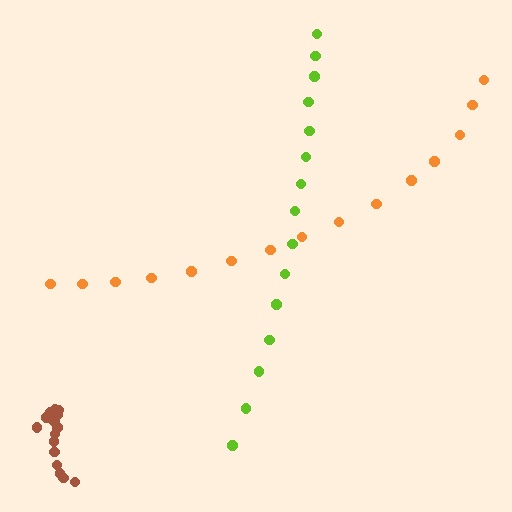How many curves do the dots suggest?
There are 3 distinct paths.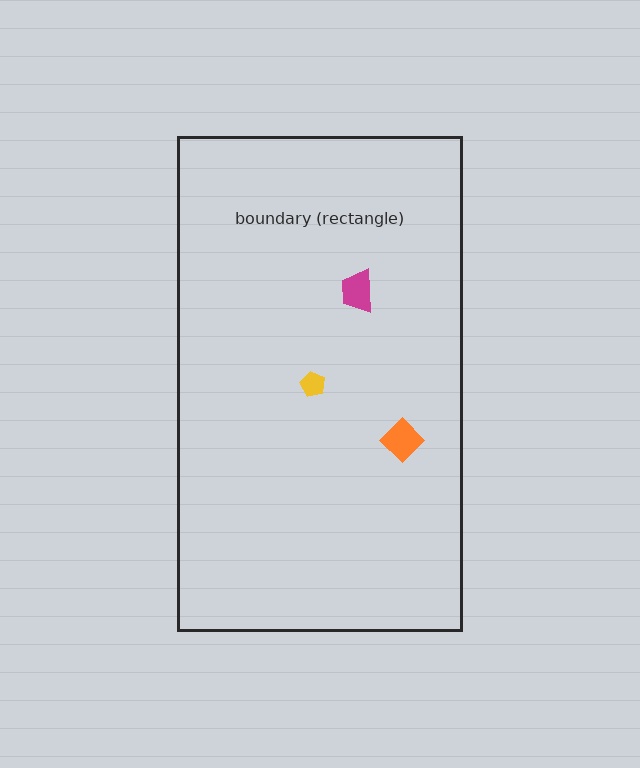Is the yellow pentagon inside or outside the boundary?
Inside.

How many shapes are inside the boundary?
3 inside, 0 outside.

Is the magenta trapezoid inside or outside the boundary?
Inside.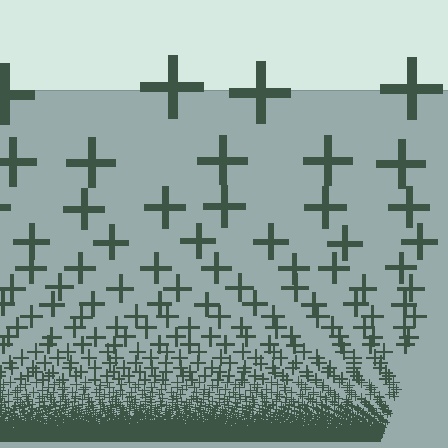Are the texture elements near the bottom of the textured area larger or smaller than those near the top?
Smaller. The gradient is inverted — elements near the bottom are smaller and denser.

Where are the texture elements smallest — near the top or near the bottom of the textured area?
Near the bottom.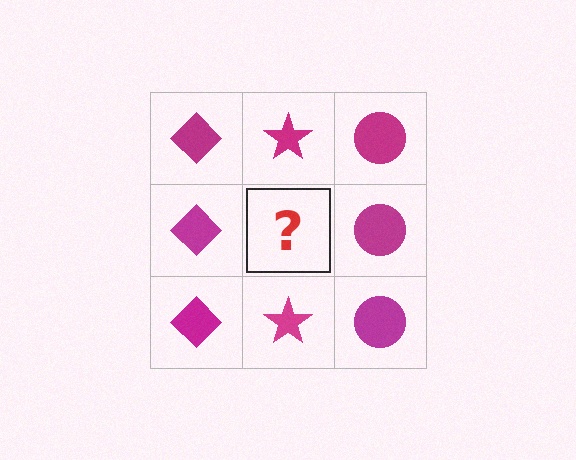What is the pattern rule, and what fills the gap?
The rule is that each column has a consistent shape. The gap should be filled with a magenta star.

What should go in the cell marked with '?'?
The missing cell should contain a magenta star.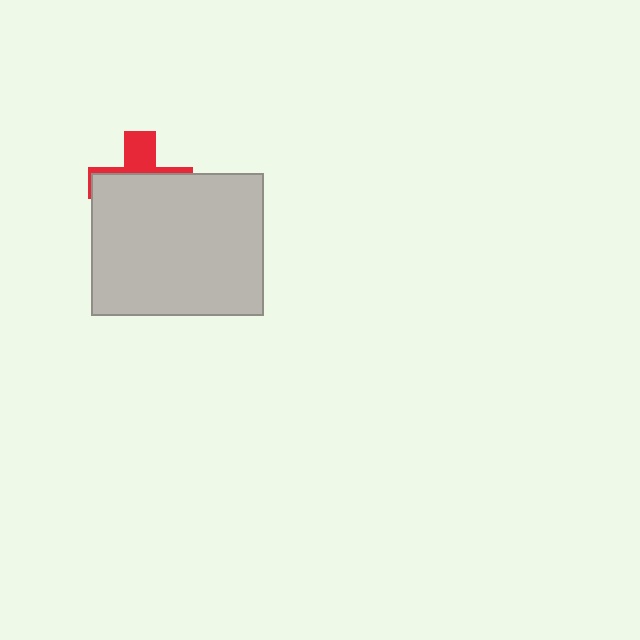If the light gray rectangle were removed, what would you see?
You would see the complete red cross.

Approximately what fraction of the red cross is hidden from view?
Roughly 67% of the red cross is hidden behind the light gray rectangle.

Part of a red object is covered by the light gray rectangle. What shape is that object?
It is a cross.